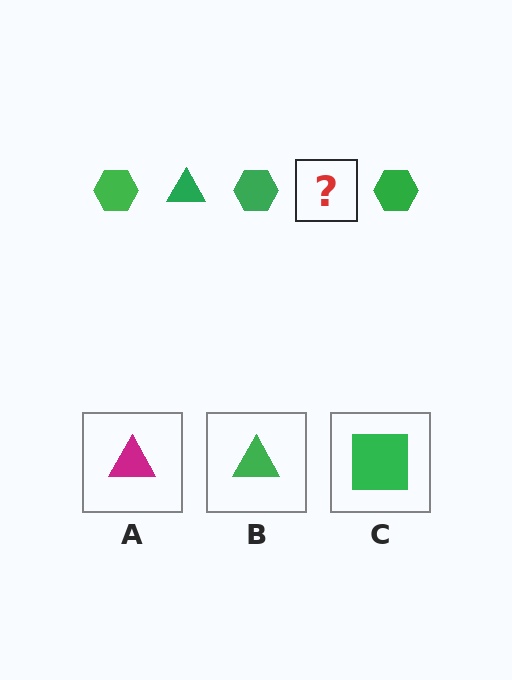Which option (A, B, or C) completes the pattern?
B.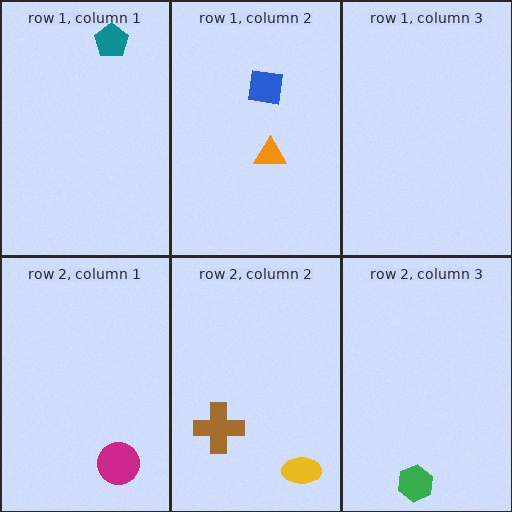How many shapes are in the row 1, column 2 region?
2.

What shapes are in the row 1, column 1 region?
The teal pentagon.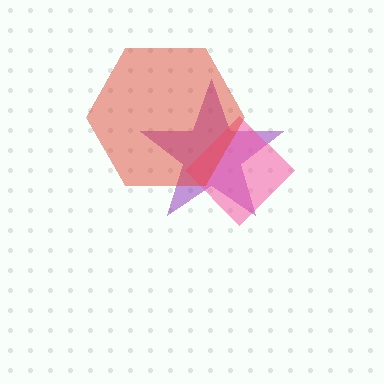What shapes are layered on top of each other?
The layered shapes are: a purple star, a pink diamond, a red hexagon.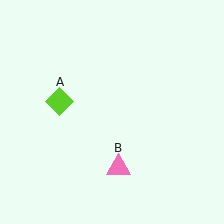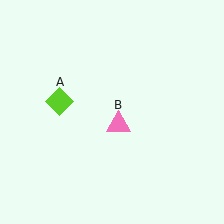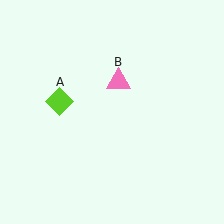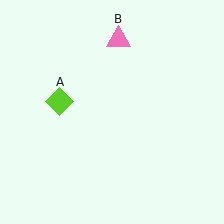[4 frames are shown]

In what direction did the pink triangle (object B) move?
The pink triangle (object B) moved up.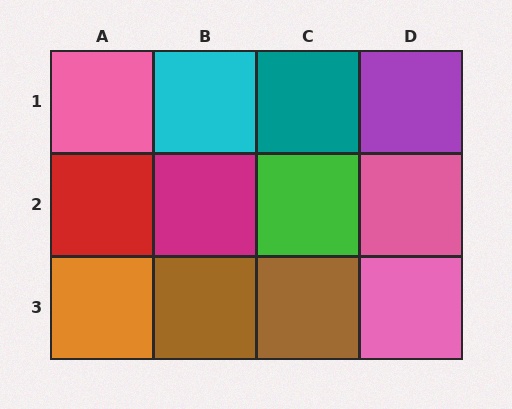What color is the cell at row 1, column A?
Pink.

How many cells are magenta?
1 cell is magenta.